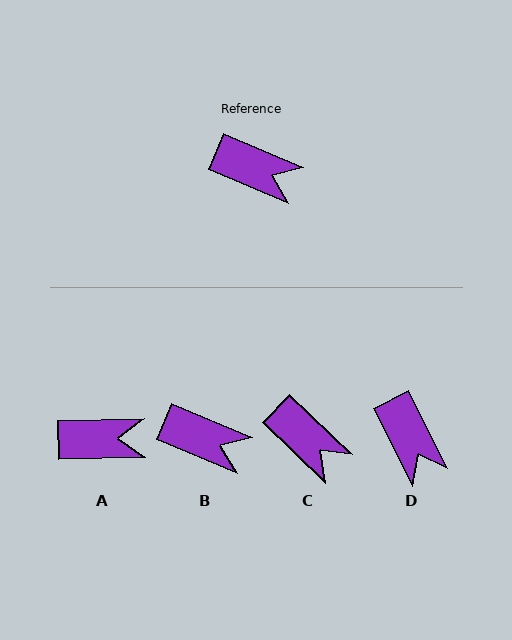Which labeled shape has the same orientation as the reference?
B.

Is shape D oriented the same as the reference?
No, it is off by about 40 degrees.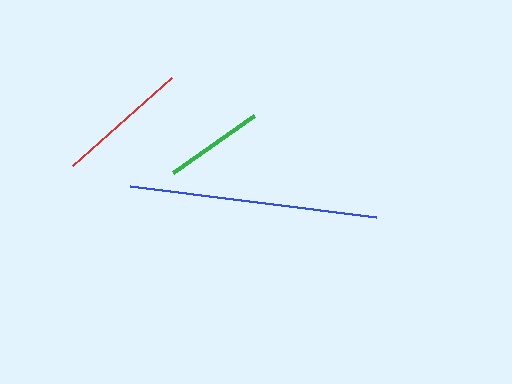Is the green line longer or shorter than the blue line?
The blue line is longer than the green line.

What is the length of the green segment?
The green segment is approximately 99 pixels long.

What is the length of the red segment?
The red segment is approximately 133 pixels long.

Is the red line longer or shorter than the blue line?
The blue line is longer than the red line.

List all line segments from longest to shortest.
From longest to shortest: blue, red, green.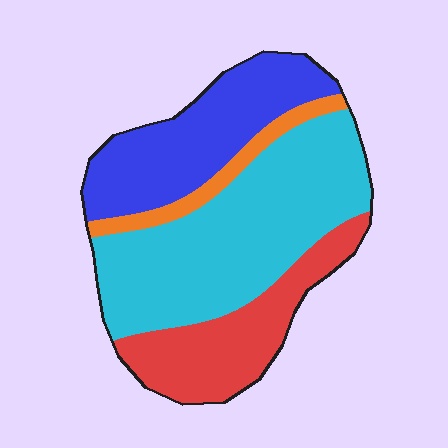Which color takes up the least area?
Orange, at roughly 5%.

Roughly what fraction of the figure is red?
Red takes up about one fifth (1/5) of the figure.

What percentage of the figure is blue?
Blue covers about 25% of the figure.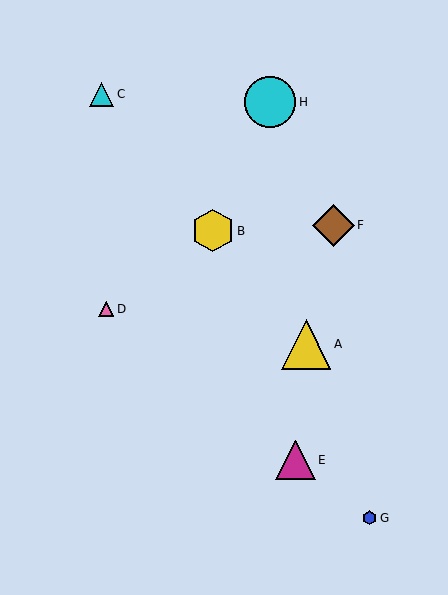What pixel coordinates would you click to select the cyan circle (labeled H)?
Click at (270, 102) to select the cyan circle H.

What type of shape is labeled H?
Shape H is a cyan circle.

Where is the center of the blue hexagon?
The center of the blue hexagon is at (370, 518).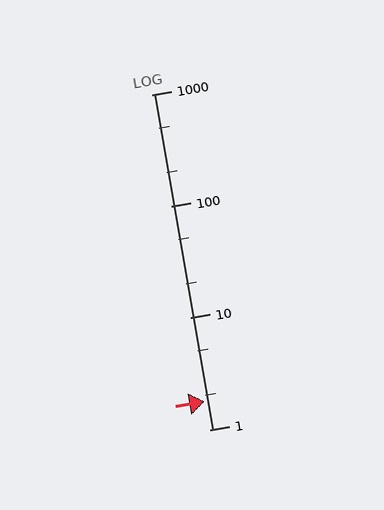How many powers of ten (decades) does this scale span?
The scale spans 3 decades, from 1 to 1000.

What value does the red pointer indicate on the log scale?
The pointer indicates approximately 1.8.